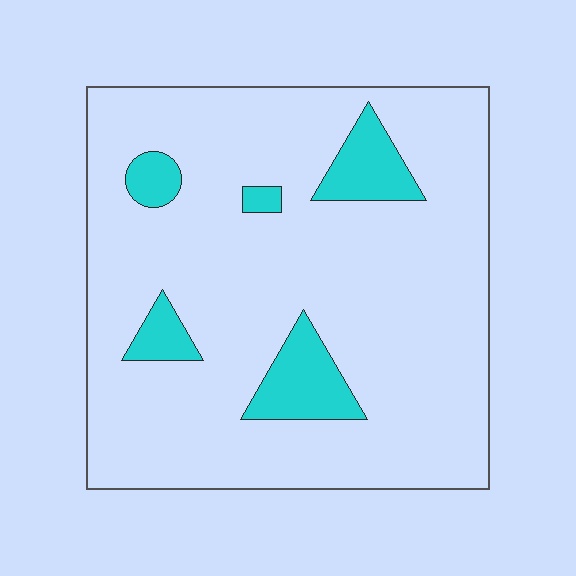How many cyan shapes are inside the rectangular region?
5.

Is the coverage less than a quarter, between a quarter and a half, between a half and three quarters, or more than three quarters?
Less than a quarter.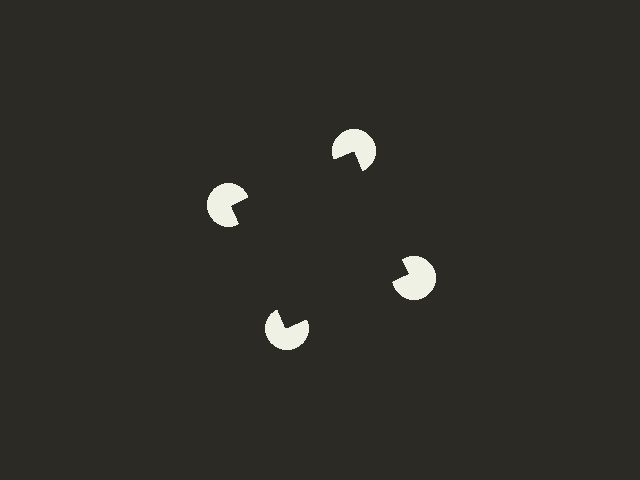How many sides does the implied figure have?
4 sides.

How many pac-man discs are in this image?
There are 4 — one at each vertex of the illusory square.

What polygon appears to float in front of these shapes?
An illusory square — its edges are inferred from the aligned wedge cuts in the pac-man discs, not physically drawn.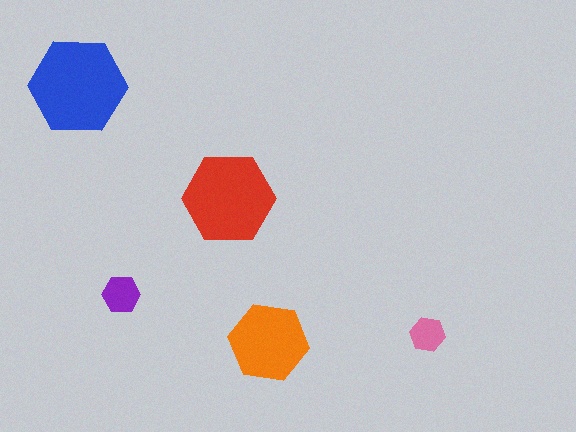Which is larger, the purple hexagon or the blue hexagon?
The blue one.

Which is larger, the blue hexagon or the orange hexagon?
The blue one.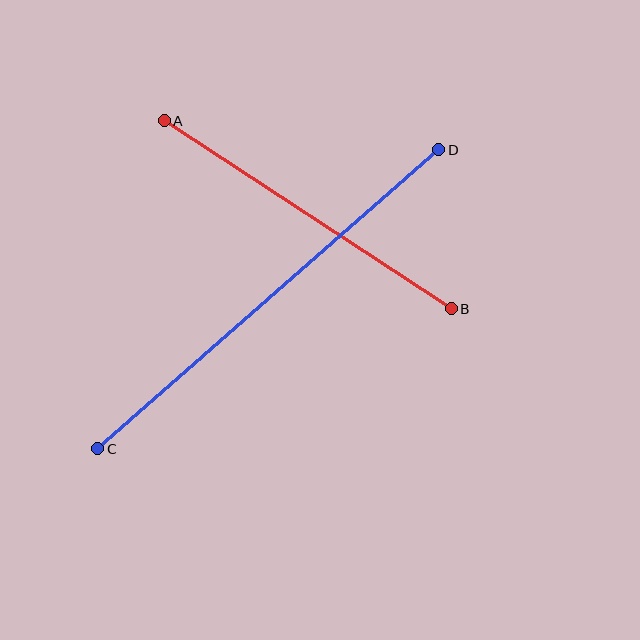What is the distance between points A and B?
The distance is approximately 343 pixels.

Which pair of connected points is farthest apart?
Points C and D are farthest apart.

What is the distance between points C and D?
The distance is approximately 453 pixels.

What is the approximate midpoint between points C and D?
The midpoint is at approximately (268, 299) pixels.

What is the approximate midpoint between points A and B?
The midpoint is at approximately (308, 215) pixels.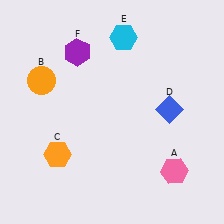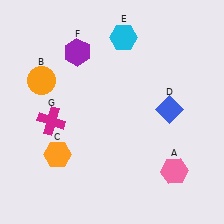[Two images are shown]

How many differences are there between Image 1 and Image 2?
There is 1 difference between the two images.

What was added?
A magenta cross (G) was added in Image 2.